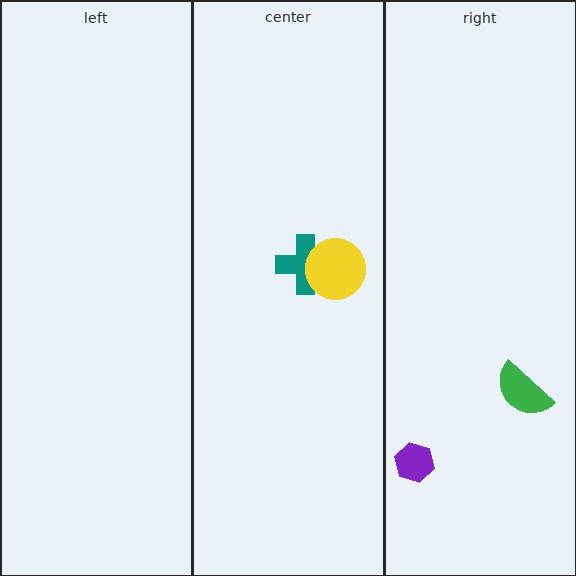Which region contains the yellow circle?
The center region.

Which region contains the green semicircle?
The right region.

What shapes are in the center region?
The teal cross, the yellow circle.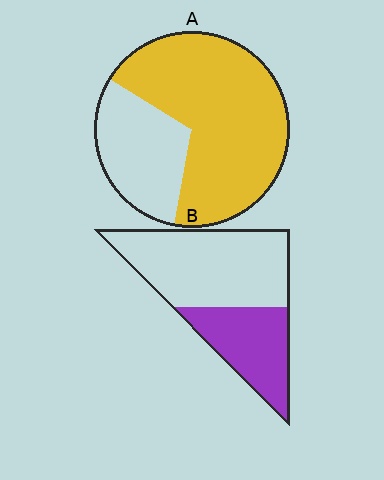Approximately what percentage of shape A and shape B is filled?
A is approximately 70% and B is approximately 35%.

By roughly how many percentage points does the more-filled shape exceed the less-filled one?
By roughly 35 percentage points (A over B).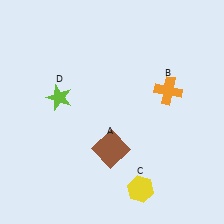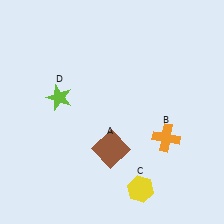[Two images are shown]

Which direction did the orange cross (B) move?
The orange cross (B) moved down.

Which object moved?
The orange cross (B) moved down.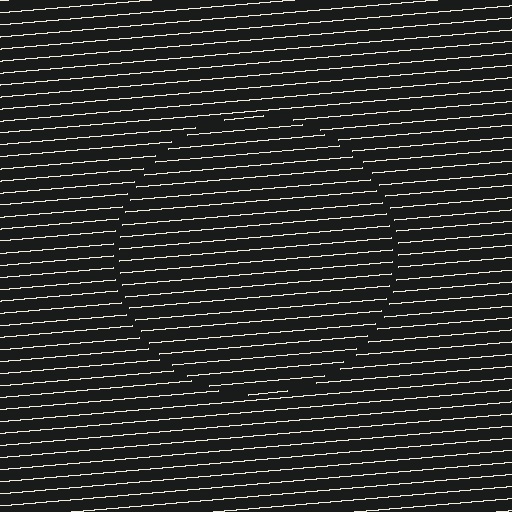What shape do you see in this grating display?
An illusory circle. The interior of the shape contains the same grating, shifted by half a period — the contour is defined by the phase discontinuity where line-ends from the inner and outer gratings abut.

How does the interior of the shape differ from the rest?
The interior of the shape contains the same grating, shifted by half a period — the contour is defined by the phase discontinuity where line-ends from the inner and outer gratings abut.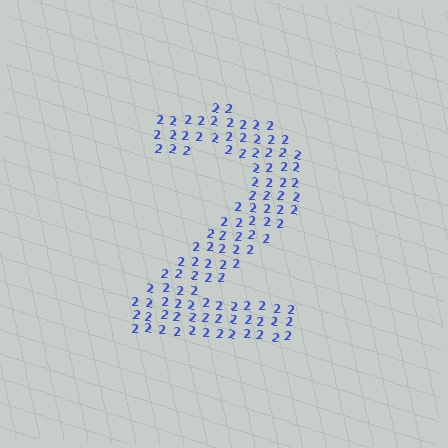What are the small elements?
The small elements are digit 2's.